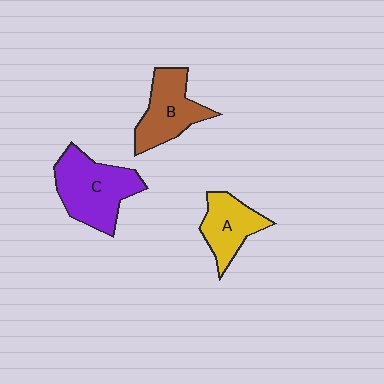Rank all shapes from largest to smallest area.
From largest to smallest: C (purple), B (brown), A (yellow).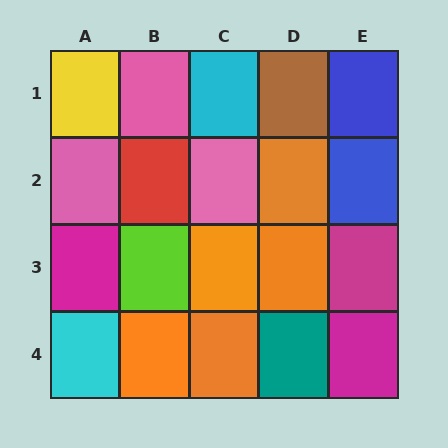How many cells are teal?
1 cell is teal.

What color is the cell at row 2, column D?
Orange.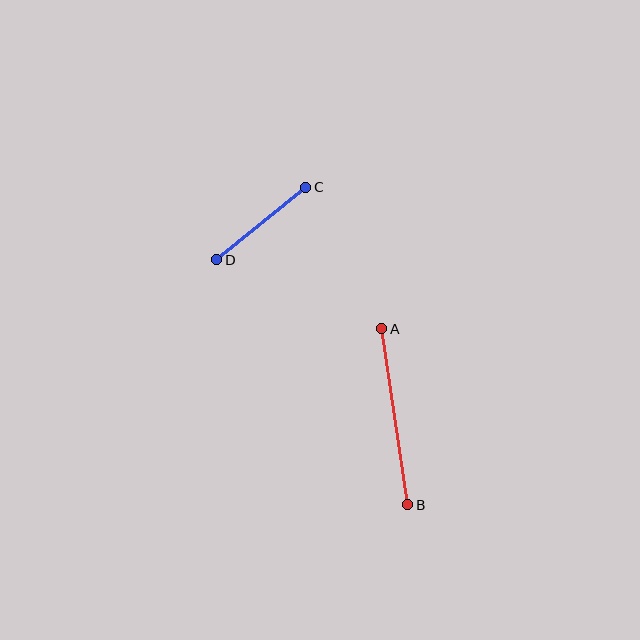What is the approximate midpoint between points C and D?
The midpoint is at approximately (261, 224) pixels.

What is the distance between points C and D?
The distance is approximately 115 pixels.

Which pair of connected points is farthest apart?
Points A and B are farthest apart.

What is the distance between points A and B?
The distance is approximately 178 pixels.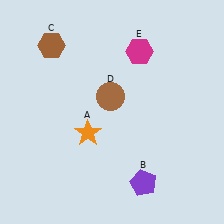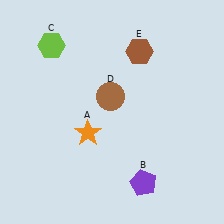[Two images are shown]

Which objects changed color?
C changed from brown to lime. E changed from magenta to brown.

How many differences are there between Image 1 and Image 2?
There are 2 differences between the two images.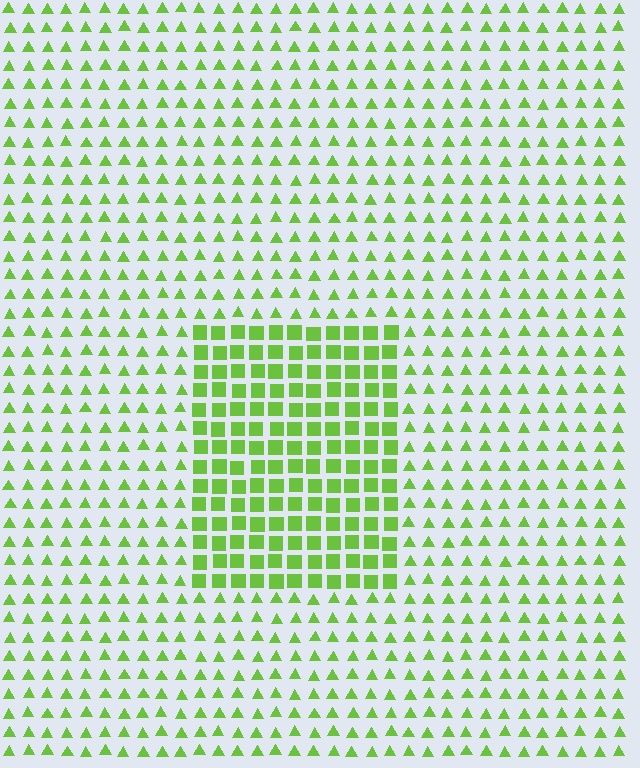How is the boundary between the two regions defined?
The boundary is defined by a change in element shape: squares inside vs. triangles outside. All elements share the same color and spacing.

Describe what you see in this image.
The image is filled with small lime elements arranged in a uniform grid. A rectangle-shaped region contains squares, while the surrounding area contains triangles. The boundary is defined purely by the change in element shape.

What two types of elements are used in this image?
The image uses squares inside the rectangle region and triangles outside it.